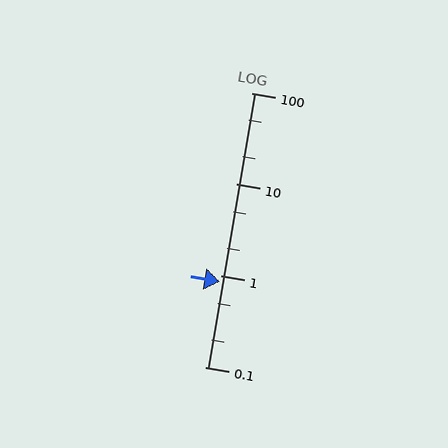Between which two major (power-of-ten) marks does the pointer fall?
The pointer is between 0.1 and 1.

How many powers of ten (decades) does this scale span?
The scale spans 3 decades, from 0.1 to 100.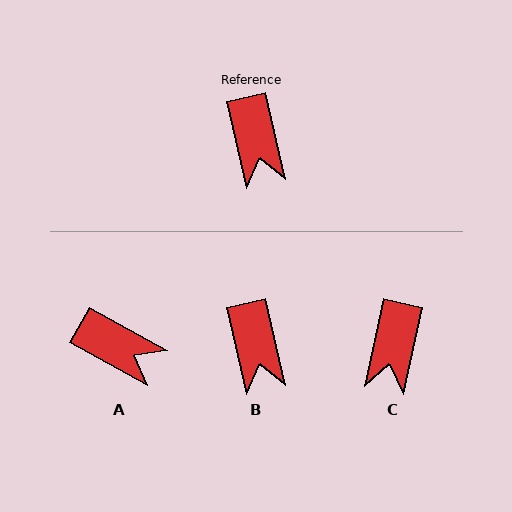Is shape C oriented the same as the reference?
No, it is off by about 25 degrees.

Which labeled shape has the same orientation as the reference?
B.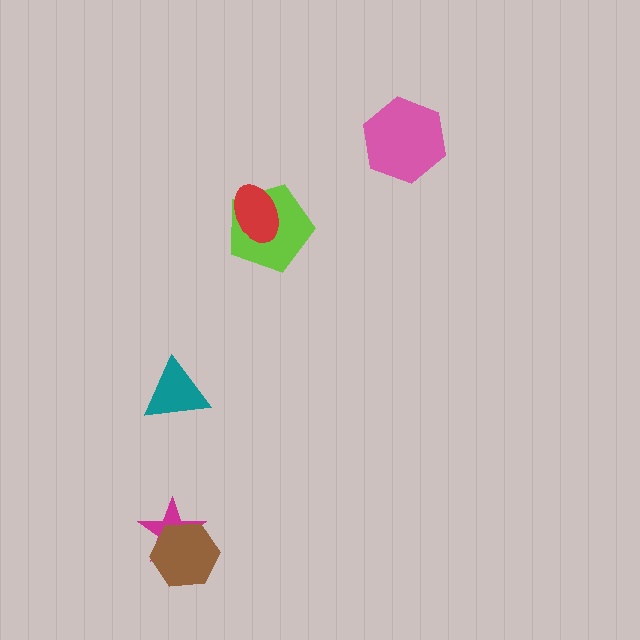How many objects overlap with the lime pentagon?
1 object overlaps with the lime pentagon.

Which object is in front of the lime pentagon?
The red ellipse is in front of the lime pentagon.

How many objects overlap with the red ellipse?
1 object overlaps with the red ellipse.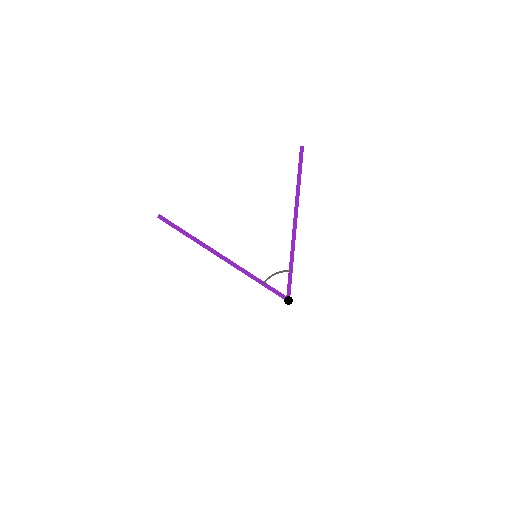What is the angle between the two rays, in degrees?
Approximately 62 degrees.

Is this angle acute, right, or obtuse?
It is acute.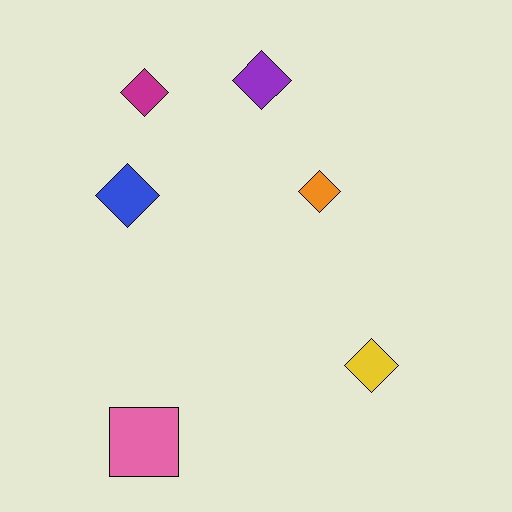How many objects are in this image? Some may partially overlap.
There are 6 objects.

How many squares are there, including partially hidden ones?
There is 1 square.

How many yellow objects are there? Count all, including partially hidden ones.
There is 1 yellow object.